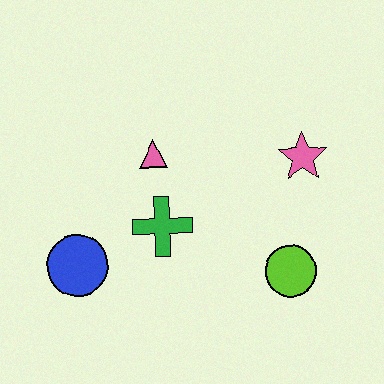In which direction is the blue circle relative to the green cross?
The blue circle is to the left of the green cross.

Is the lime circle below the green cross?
Yes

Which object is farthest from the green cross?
The pink star is farthest from the green cross.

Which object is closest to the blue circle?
The green cross is closest to the blue circle.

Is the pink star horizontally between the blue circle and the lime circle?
No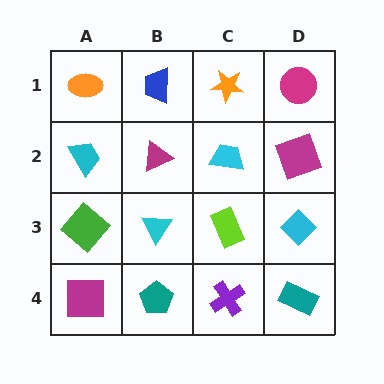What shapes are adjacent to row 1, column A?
A cyan trapezoid (row 2, column A), a blue trapezoid (row 1, column B).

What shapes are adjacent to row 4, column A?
A green diamond (row 3, column A), a teal pentagon (row 4, column B).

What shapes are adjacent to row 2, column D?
A magenta circle (row 1, column D), a cyan diamond (row 3, column D), a cyan trapezoid (row 2, column C).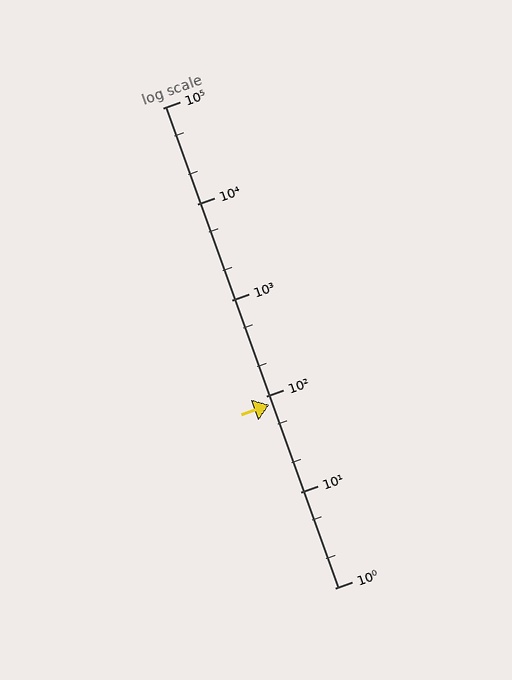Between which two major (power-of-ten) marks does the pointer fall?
The pointer is between 10 and 100.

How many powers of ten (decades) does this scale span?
The scale spans 5 decades, from 1 to 100000.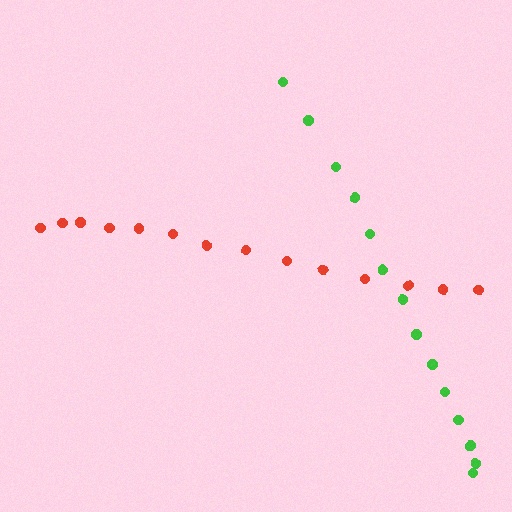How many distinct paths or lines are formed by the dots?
There are 2 distinct paths.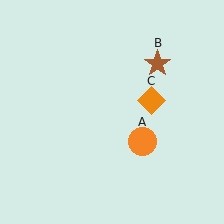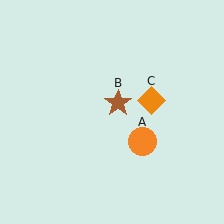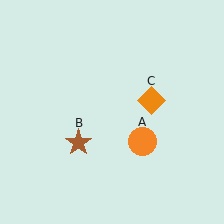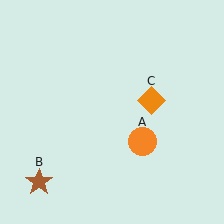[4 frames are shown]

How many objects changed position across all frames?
1 object changed position: brown star (object B).